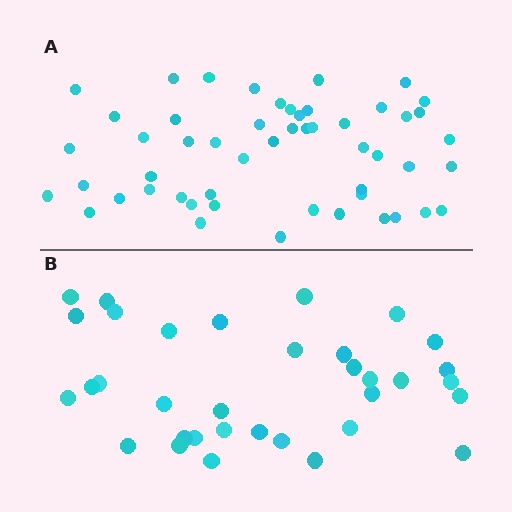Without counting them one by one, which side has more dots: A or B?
Region A (the top region) has more dots.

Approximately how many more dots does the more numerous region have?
Region A has approximately 20 more dots than region B.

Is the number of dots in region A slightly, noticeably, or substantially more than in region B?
Region A has substantially more. The ratio is roughly 1.5 to 1.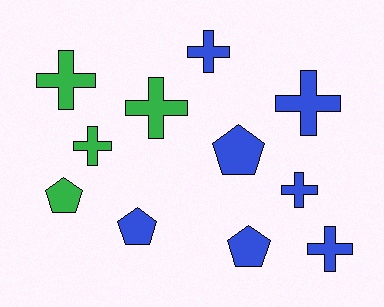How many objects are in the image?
There are 11 objects.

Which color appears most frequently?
Blue, with 7 objects.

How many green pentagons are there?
There is 1 green pentagon.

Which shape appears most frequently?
Cross, with 7 objects.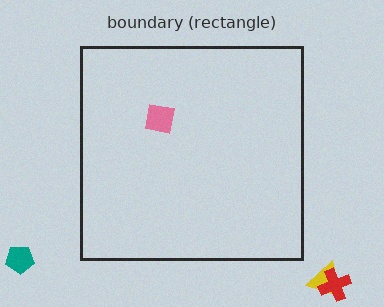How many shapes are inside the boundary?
1 inside, 3 outside.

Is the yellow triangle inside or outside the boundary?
Outside.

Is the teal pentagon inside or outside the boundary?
Outside.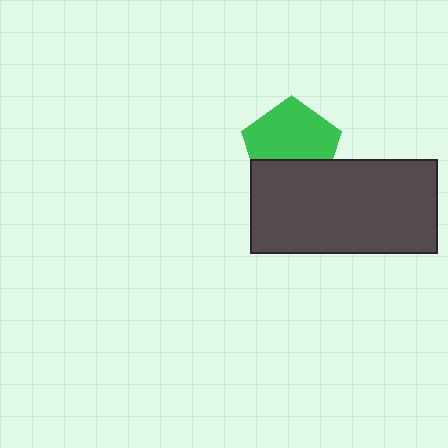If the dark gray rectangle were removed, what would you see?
You would see the complete green pentagon.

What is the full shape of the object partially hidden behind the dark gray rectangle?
The partially hidden object is a green pentagon.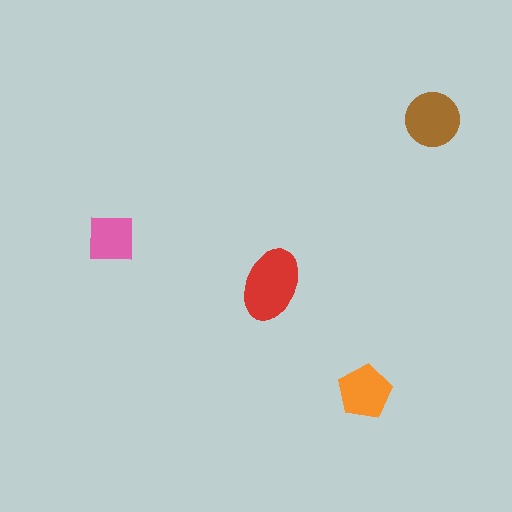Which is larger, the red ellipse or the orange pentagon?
The red ellipse.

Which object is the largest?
The red ellipse.